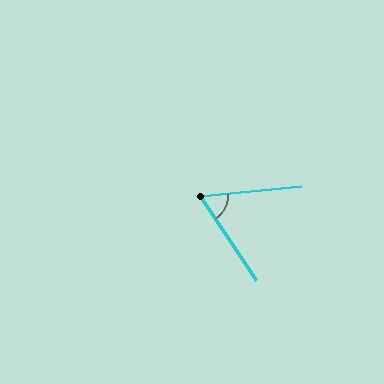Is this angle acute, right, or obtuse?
It is acute.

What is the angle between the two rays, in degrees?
Approximately 62 degrees.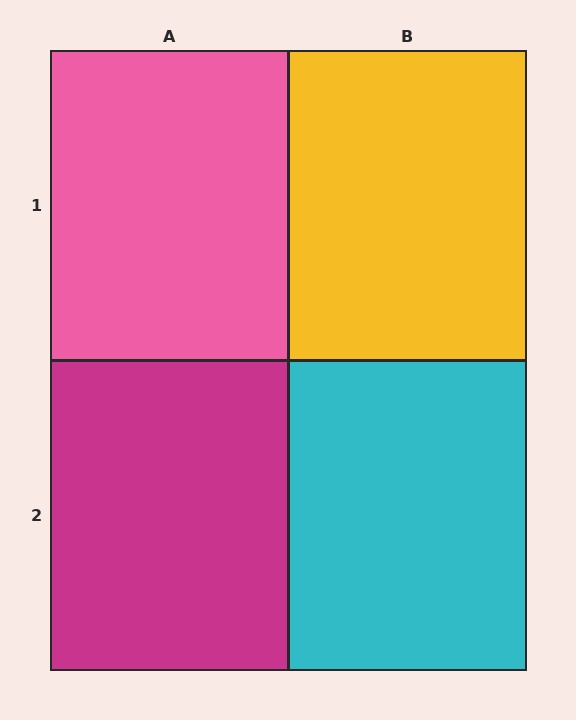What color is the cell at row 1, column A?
Pink.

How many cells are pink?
1 cell is pink.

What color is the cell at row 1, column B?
Yellow.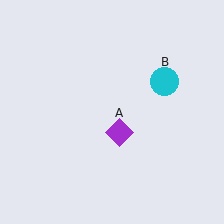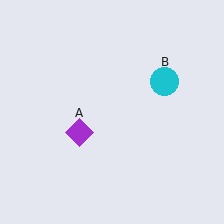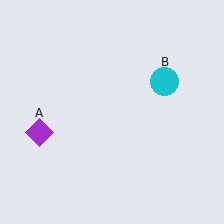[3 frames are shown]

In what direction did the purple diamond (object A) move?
The purple diamond (object A) moved left.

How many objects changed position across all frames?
1 object changed position: purple diamond (object A).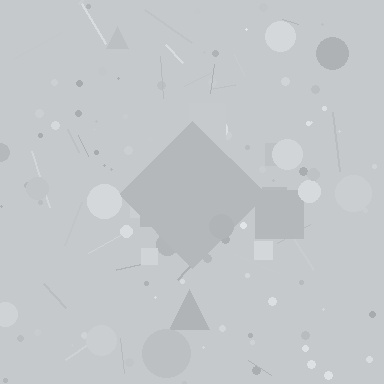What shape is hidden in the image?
A diamond is hidden in the image.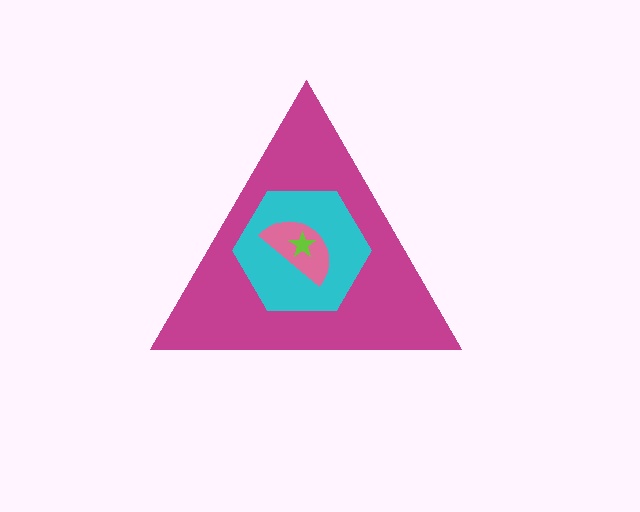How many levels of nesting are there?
4.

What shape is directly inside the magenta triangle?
The cyan hexagon.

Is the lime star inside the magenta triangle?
Yes.